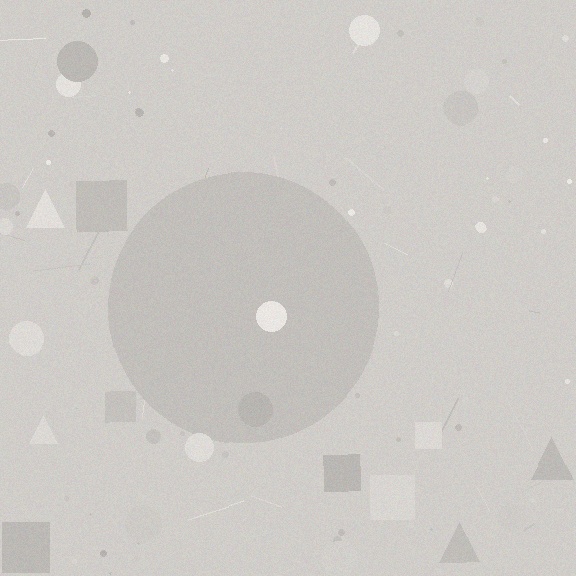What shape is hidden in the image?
A circle is hidden in the image.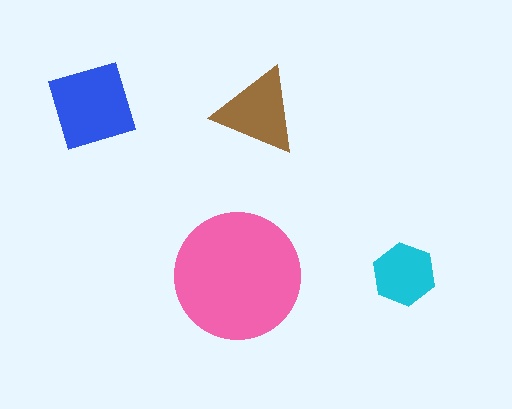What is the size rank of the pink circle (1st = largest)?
1st.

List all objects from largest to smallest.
The pink circle, the blue diamond, the brown triangle, the cyan hexagon.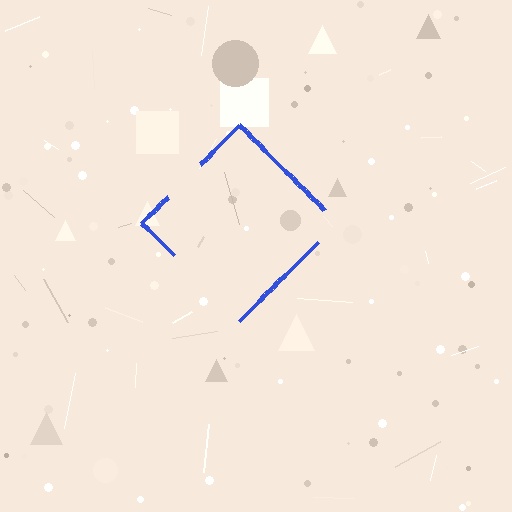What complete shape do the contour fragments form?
The contour fragments form a diamond.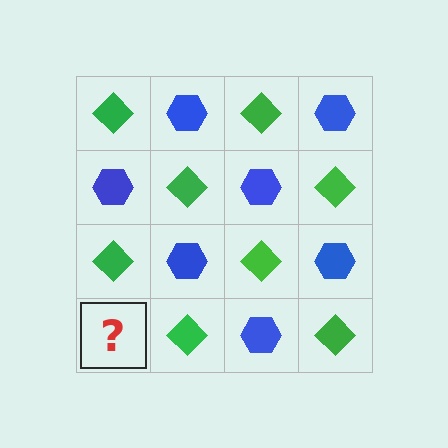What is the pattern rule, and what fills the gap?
The rule is that it alternates green diamond and blue hexagon in a checkerboard pattern. The gap should be filled with a blue hexagon.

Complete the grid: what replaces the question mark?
The question mark should be replaced with a blue hexagon.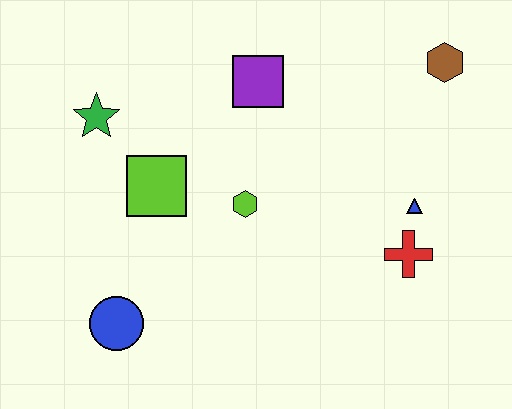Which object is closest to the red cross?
The blue triangle is closest to the red cross.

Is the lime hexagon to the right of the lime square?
Yes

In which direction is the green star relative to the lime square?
The green star is above the lime square.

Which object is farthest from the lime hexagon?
The brown hexagon is farthest from the lime hexagon.